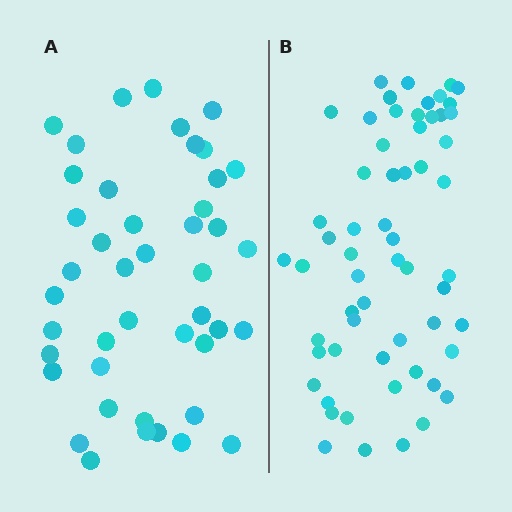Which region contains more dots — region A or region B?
Region B (the right region) has more dots.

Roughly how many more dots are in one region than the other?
Region B has approximately 15 more dots than region A.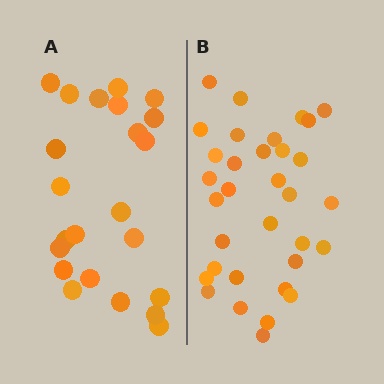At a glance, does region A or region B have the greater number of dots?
Region B (the right region) has more dots.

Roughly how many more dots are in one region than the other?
Region B has roughly 10 or so more dots than region A.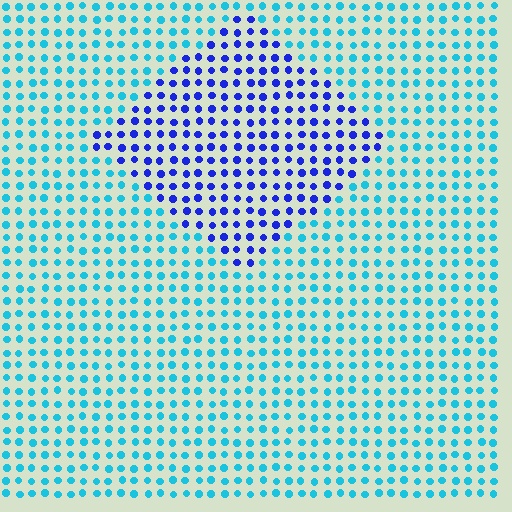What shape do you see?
I see a diamond.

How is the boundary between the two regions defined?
The boundary is defined purely by a slight shift in hue (about 49 degrees). Spacing, size, and orientation are identical on both sides.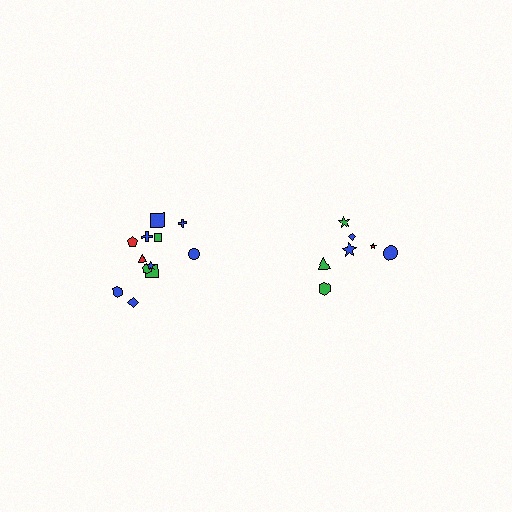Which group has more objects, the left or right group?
The left group.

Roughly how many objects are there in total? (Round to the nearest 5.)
Roughly 20 objects in total.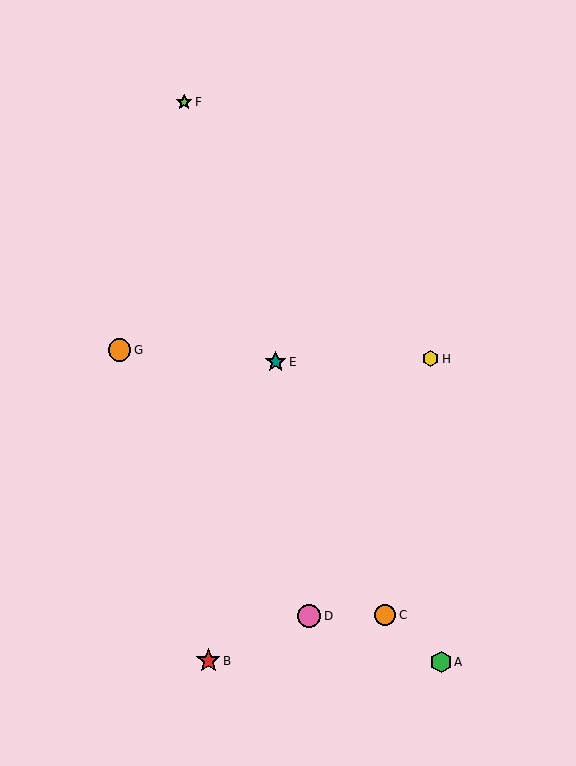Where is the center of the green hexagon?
The center of the green hexagon is at (441, 662).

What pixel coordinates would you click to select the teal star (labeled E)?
Click at (276, 362) to select the teal star E.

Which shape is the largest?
The red star (labeled B) is the largest.